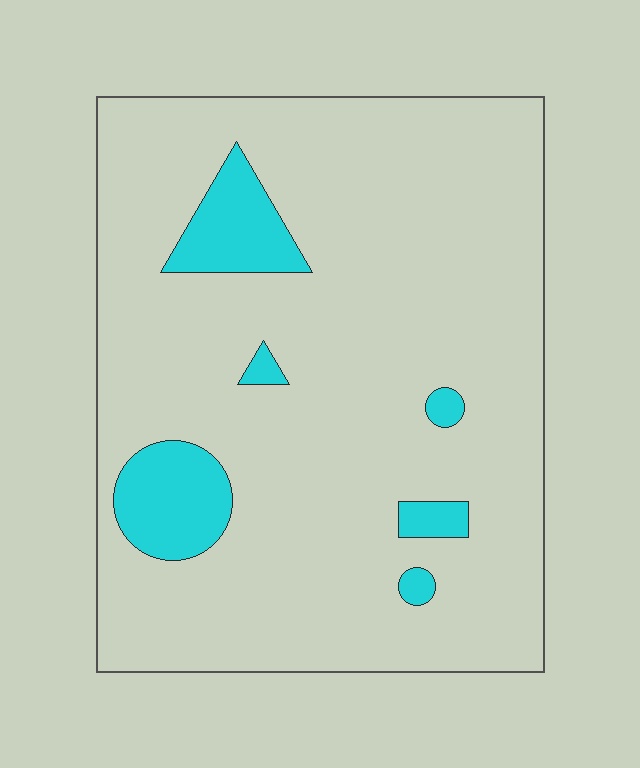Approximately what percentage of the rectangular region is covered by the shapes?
Approximately 10%.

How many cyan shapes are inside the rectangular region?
6.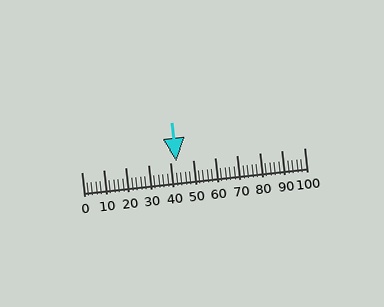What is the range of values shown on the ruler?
The ruler shows values from 0 to 100.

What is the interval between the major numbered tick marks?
The major tick marks are spaced 10 units apart.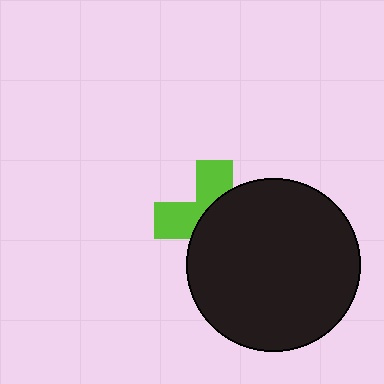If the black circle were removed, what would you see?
You would see the complete lime cross.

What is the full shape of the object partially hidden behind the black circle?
The partially hidden object is a lime cross.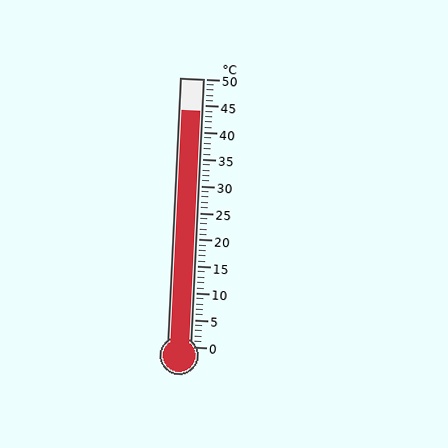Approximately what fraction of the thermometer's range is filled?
The thermometer is filled to approximately 90% of its range.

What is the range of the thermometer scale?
The thermometer scale ranges from 0°C to 50°C.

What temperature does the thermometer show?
The thermometer shows approximately 44°C.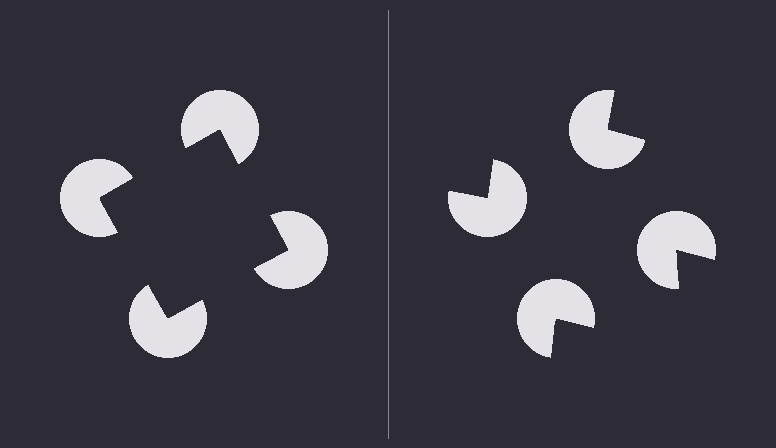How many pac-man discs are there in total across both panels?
8 — 4 on each side.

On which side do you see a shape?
An illusory square appears on the left side. On the right side the wedge cuts are rotated, so no coherent shape forms.